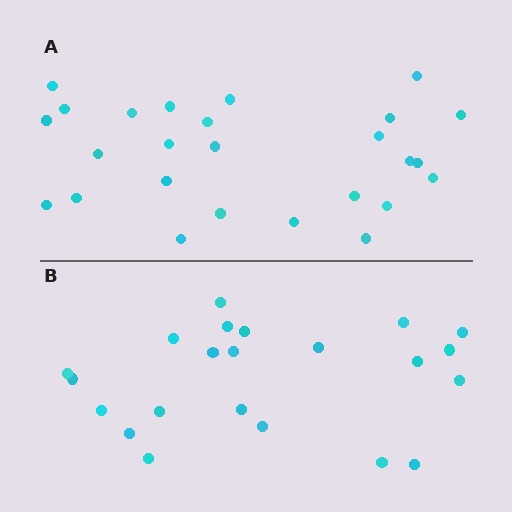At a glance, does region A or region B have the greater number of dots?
Region A (the top region) has more dots.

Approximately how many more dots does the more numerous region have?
Region A has about 4 more dots than region B.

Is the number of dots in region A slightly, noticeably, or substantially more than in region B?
Region A has only slightly more — the two regions are fairly close. The ratio is roughly 1.2 to 1.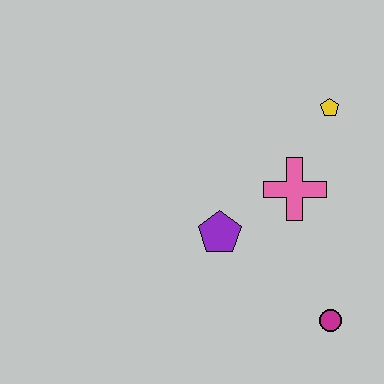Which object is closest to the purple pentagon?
The pink cross is closest to the purple pentagon.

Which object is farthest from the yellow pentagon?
The magenta circle is farthest from the yellow pentagon.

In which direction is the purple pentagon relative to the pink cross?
The purple pentagon is to the left of the pink cross.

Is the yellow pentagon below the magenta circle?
No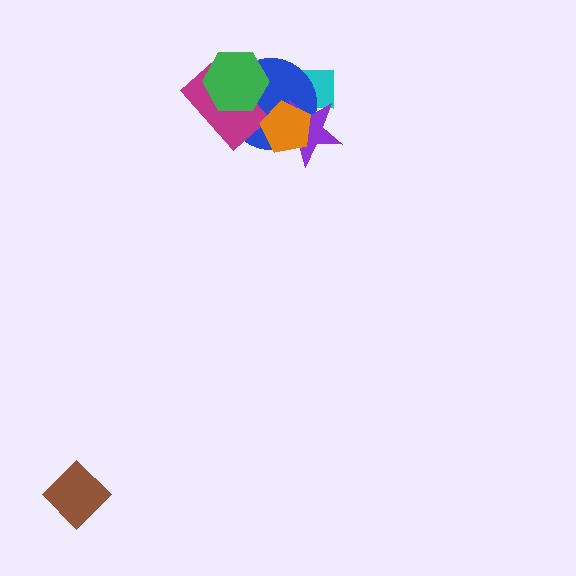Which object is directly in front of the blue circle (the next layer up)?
The magenta rectangle is directly in front of the blue circle.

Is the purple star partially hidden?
Yes, it is partially covered by another shape.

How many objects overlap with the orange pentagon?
3 objects overlap with the orange pentagon.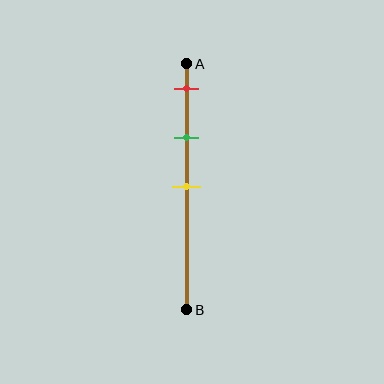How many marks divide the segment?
There are 3 marks dividing the segment.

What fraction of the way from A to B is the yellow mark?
The yellow mark is approximately 50% (0.5) of the way from A to B.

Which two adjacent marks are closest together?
The red and green marks are the closest adjacent pair.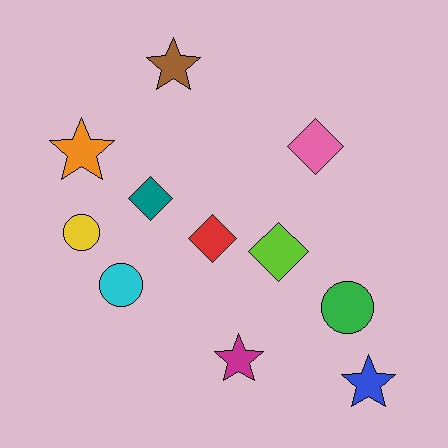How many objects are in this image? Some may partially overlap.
There are 11 objects.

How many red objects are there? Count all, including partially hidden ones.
There is 1 red object.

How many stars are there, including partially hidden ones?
There are 4 stars.